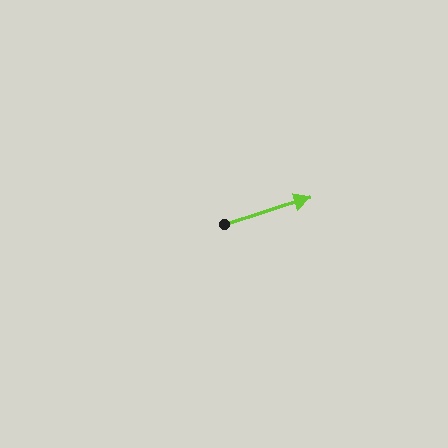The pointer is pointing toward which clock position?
Roughly 2 o'clock.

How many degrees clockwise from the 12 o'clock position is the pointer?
Approximately 73 degrees.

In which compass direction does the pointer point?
East.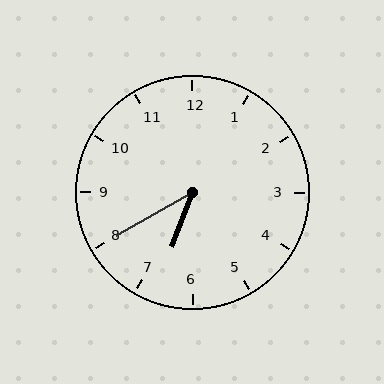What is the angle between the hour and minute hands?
Approximately 40 degrees.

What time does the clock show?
6:40.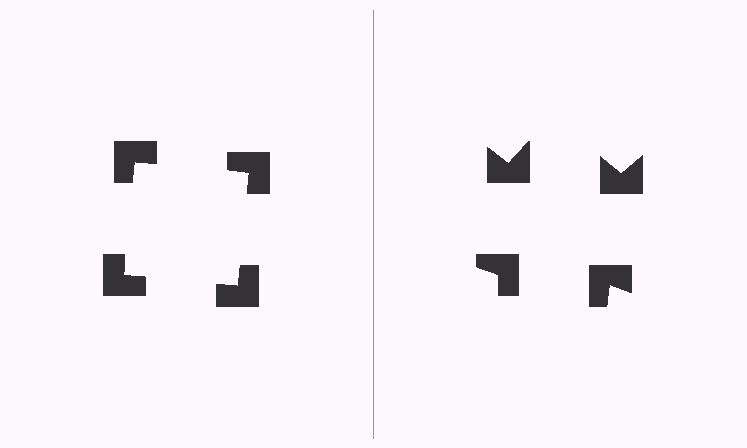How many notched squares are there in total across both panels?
8 — 4 on each side.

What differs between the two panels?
The notched squares are positioned identically on both sides; only the wedge orientations differ. On the left they align to a square; on the right they are misaligned.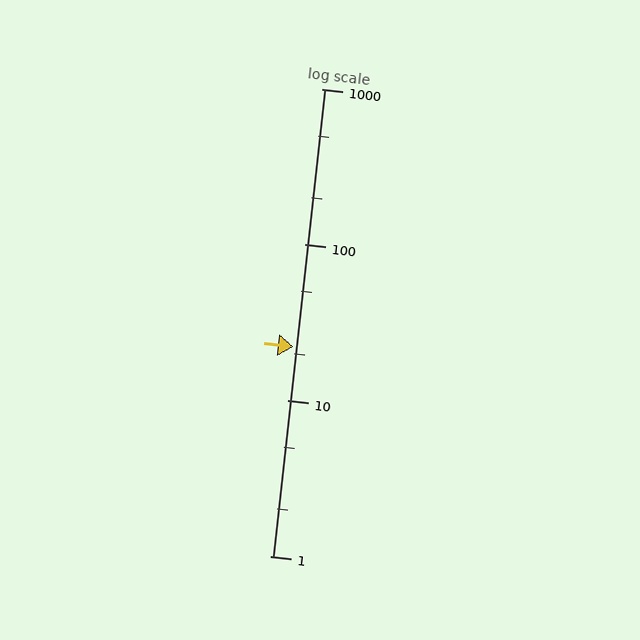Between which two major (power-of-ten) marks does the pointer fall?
The pointer is between 10 and 100.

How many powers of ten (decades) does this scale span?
The scale spans 3 decades, from 1 to 1000.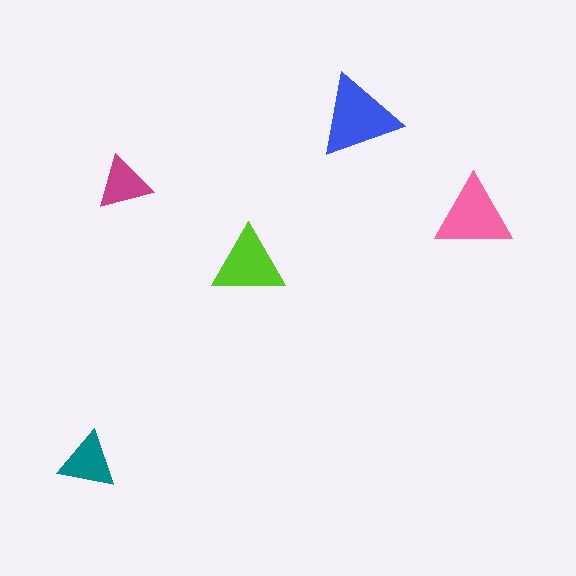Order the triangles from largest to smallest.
the blue one, the pink one, the lime one, the teal one, the magenta one.